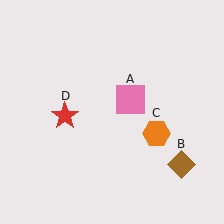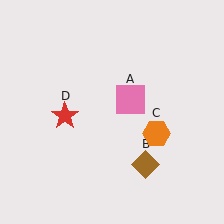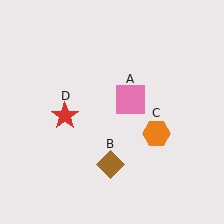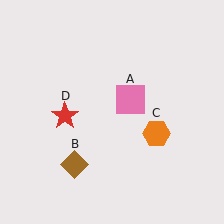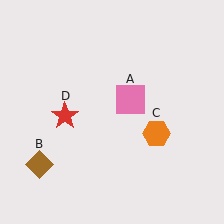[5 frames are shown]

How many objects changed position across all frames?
1 object changed position: brown diamond (object B).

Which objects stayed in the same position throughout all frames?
Pink square (object A) and orange hexagon (object C) and red star (object D) remained stationary.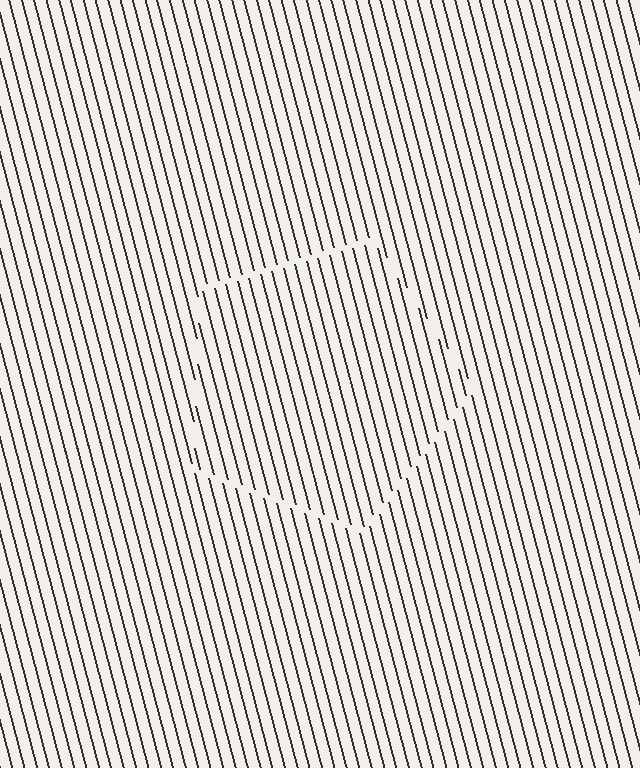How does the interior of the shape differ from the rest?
The interior of the shape contains the same grating, shifted by half a period — the contour is defined by the phase discontinuity where line-ends from the inner and outer gratings abut.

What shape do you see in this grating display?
An illusory pentagon. The interior of the shape contains the same grating, shifted by half a period — the contour is defined by the phase discontinuity where line-ends from the inner and outer gratings abut.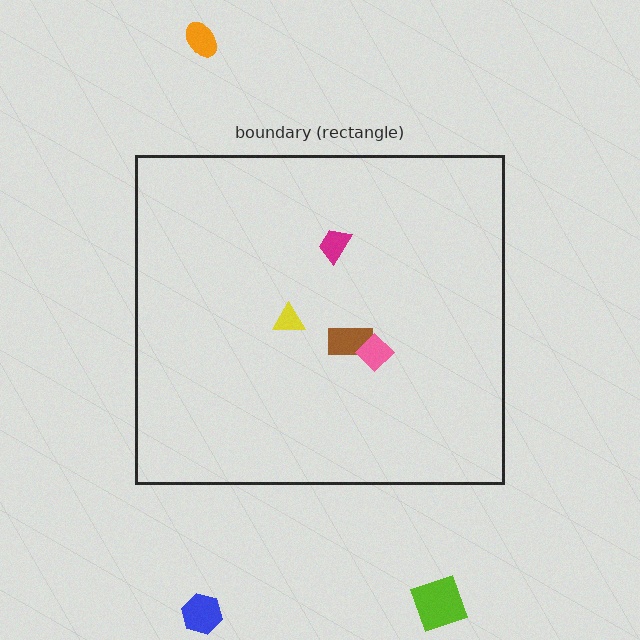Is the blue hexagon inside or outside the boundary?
Outside.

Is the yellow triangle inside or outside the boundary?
Inside.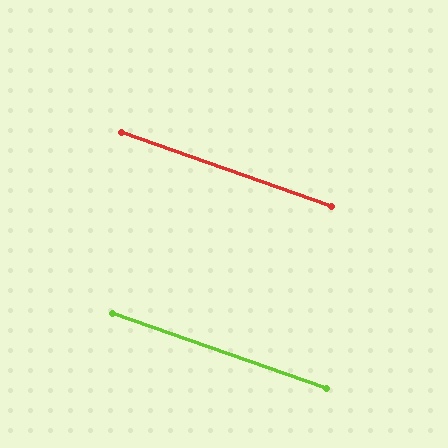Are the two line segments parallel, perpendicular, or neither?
Parallel — their directions differ by only 0.0°.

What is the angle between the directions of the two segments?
Approximately 0 degrees.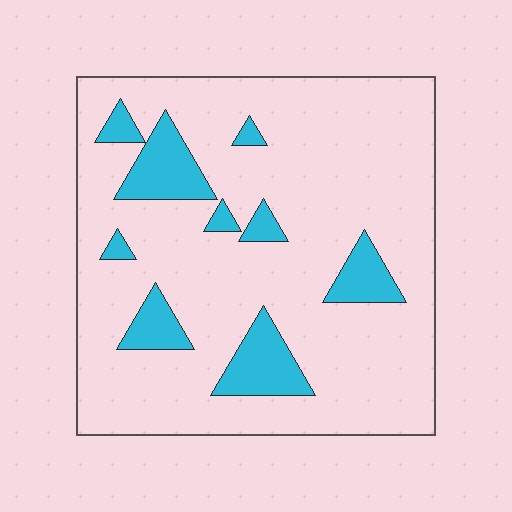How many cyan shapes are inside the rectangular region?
9.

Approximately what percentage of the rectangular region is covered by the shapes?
Approximately 15%.